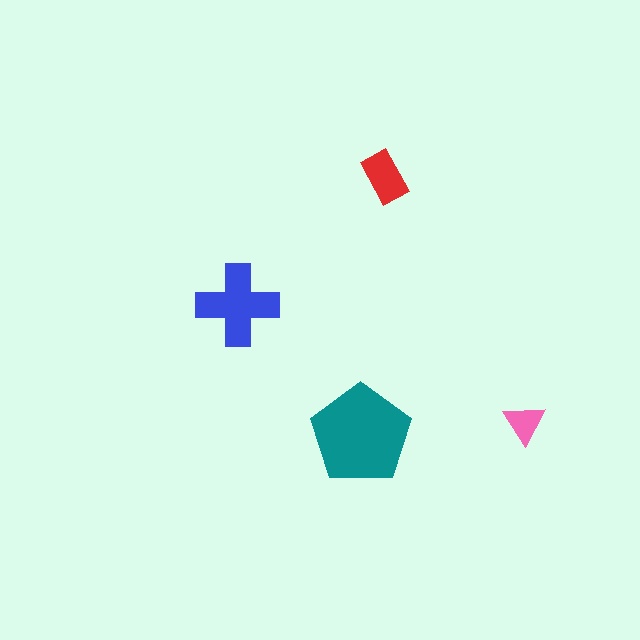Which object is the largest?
The teal pentagon.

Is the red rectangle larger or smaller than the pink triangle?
Larger.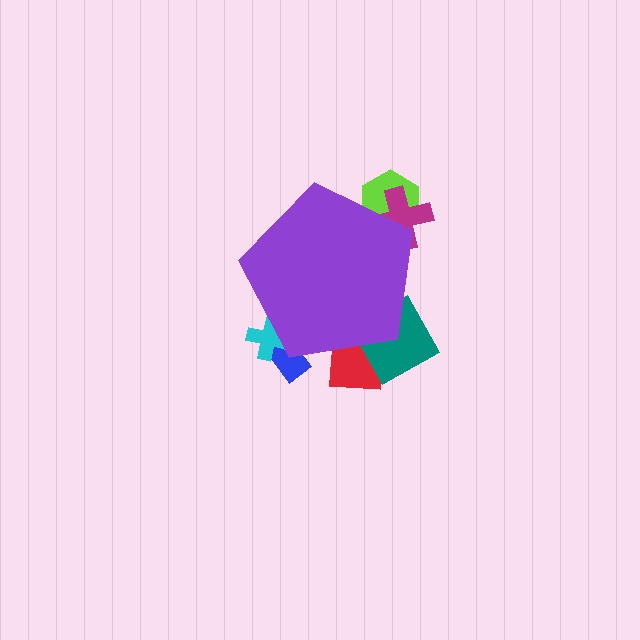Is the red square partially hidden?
Yes, the red square is partially hidden behind the purple pentagon.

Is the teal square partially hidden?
Yes, the teal square is partially hidden behind the purple pentagon.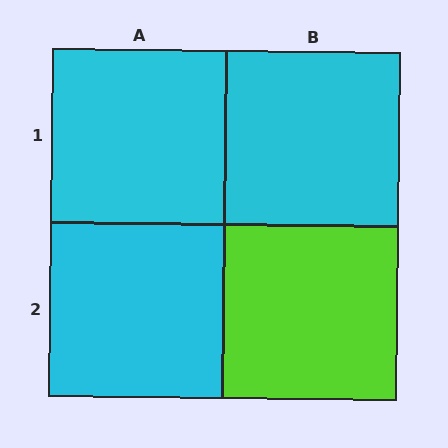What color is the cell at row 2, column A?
Cyan.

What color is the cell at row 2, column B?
Lime.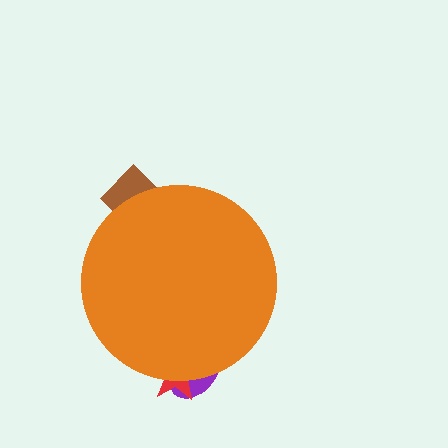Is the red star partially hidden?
Yes, the red star is partially hidden behind the orange circle.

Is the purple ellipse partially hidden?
Yes, the purple ellipse is partially hidden behind the orange circle.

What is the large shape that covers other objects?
An orange circle.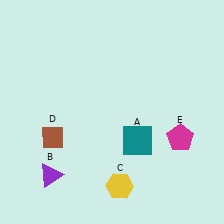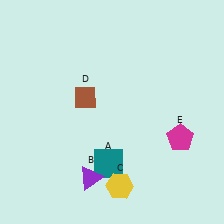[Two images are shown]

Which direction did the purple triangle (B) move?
The purple triangle (B) moved right.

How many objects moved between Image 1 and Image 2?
3 objects moved between the two images.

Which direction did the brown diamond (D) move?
The brown diamond (D) moved up.